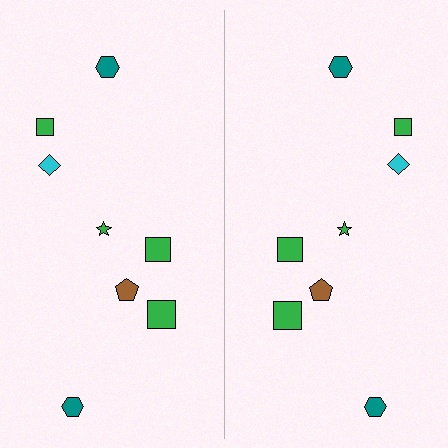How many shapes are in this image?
There are 16 shapes in this image.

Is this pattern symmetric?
Yes, this pattern has bilateral (reflection) symmetry.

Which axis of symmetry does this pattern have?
The pattern has a vertical axis of symmetry running through the center of the image.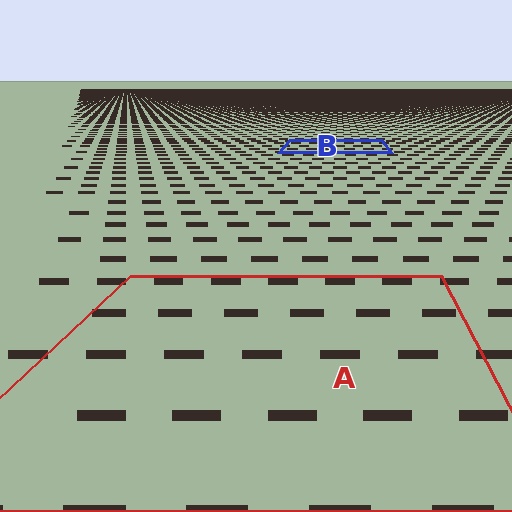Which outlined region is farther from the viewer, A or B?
Region B is farther from the viewer — the texture elements inside it appear smaller and more densely packed.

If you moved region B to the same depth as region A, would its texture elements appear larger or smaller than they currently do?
They would appear larger. At a closer depth, the same texture elements are projected at a bigger on-screen size.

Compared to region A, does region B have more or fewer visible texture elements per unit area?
Region B has more texture elements per unit area — they are packed more densely because it is farther away.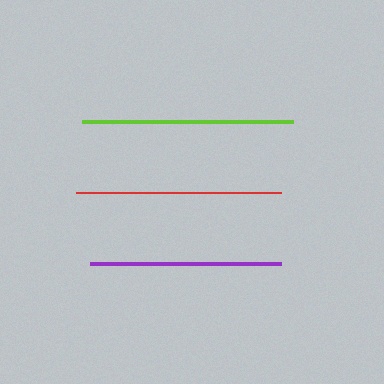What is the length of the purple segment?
The purple segment is approximately 191 pixels long.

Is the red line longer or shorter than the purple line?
The red line is longer than the purple line.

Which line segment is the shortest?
The purple line is the shortest at approximately 191 pixels.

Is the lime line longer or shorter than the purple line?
The lime line is longer than the purple line.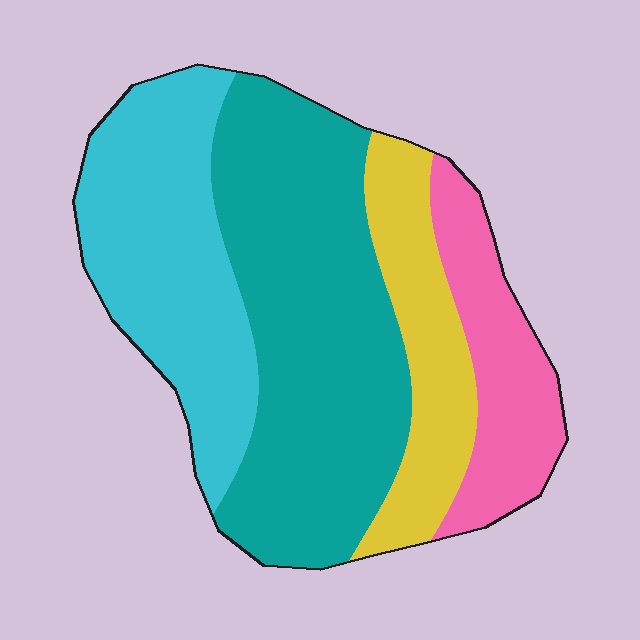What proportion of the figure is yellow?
Yellow takes up less than a quarter of the figure.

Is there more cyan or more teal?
Teal.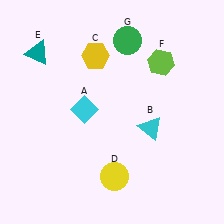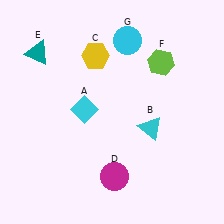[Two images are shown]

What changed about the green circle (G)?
In Image 1, G is green. In Image 2, it changed to cyan.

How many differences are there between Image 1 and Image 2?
There are 2 differences between the two images.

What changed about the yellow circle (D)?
In Image 1, D is yellow. In Image 2, it changed to magenta.